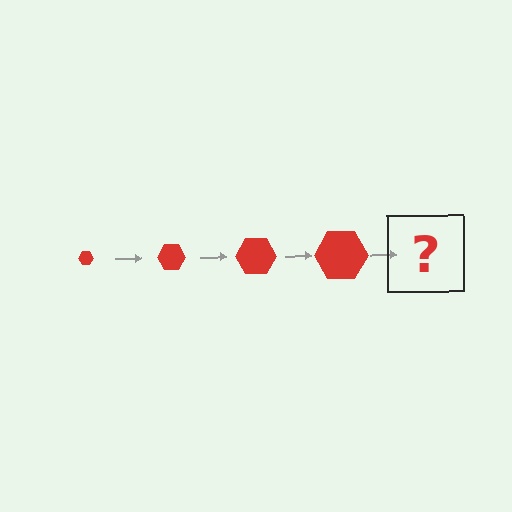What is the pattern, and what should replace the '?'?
The pattern is that the hexagon gets progressively larger each step. The '?' should be a red hexagon, larger than the previous one.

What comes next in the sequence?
The next element should be a red hexagon, larger than the previous one.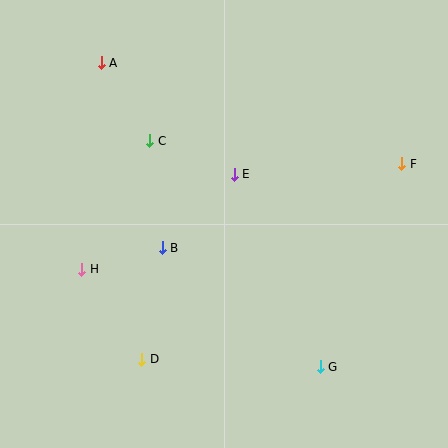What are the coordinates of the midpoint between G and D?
The midpoint between G and D is at (231, 363).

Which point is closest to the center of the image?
Point E at (234, 174) is closest to the center.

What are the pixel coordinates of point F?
Point F is at (402, 164).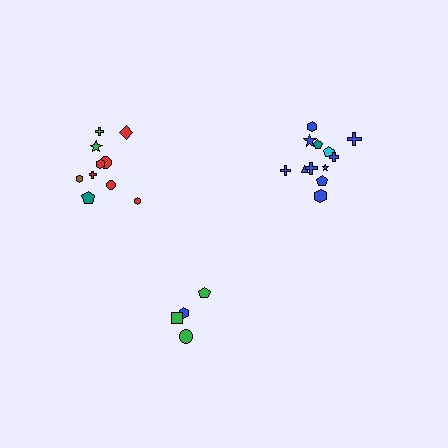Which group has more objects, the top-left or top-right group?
The top-right group.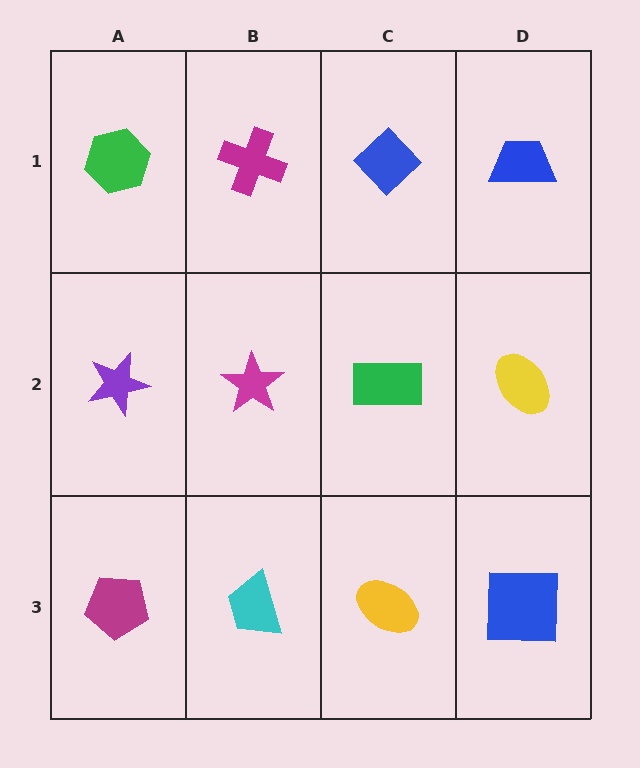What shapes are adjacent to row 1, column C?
A green rectangle (row 2, column C), a magenta cross (row 1, column B), a blue trapezoid (row 1, column D).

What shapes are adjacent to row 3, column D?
A yellow ellipse (row 2, column D), a yellow ellipse (row 3, column C).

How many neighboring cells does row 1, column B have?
3.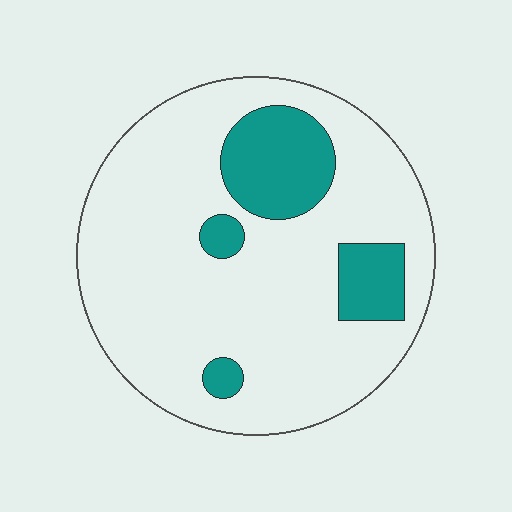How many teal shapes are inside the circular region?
4.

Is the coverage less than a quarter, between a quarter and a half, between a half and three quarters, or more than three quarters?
Less than a quarter.